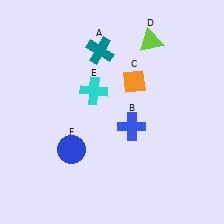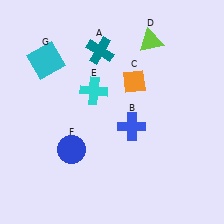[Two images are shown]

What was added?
A cyan square (G) was added in Image 2.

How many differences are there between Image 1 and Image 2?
There is 1 difference between the two images.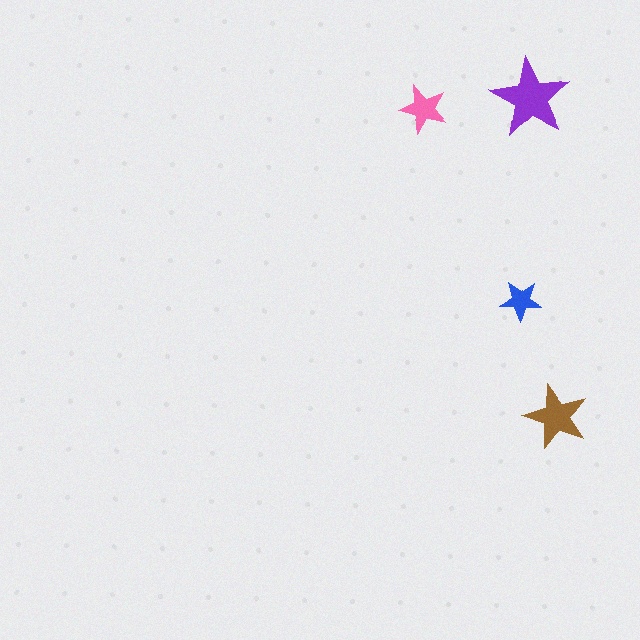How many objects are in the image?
There are 4 objects in the image.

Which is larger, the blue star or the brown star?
The brown one.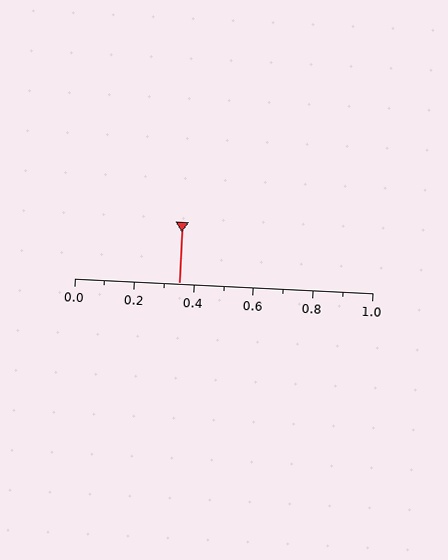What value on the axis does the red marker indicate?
The marker indicates approximately 0.35.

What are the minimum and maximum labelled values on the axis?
The axis runs from 0.0 to 1.0.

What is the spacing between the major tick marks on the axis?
The major ticks are spaced 0.2 apart.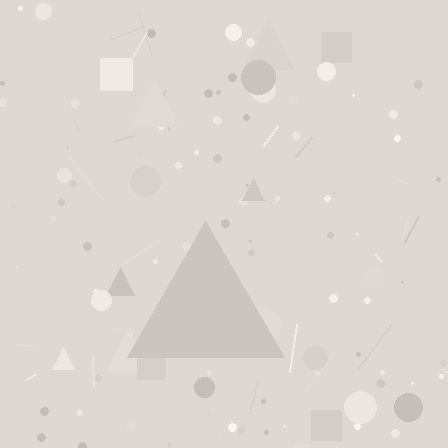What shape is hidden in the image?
A triangle is hidden in the image.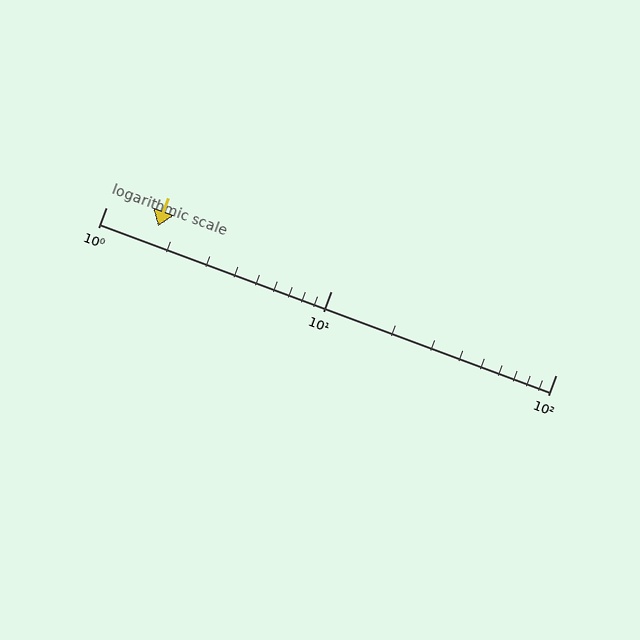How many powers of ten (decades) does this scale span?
The scale spans 2 decades, from 1 to 100.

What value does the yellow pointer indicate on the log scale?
The pointer indicates approximately 1.7.